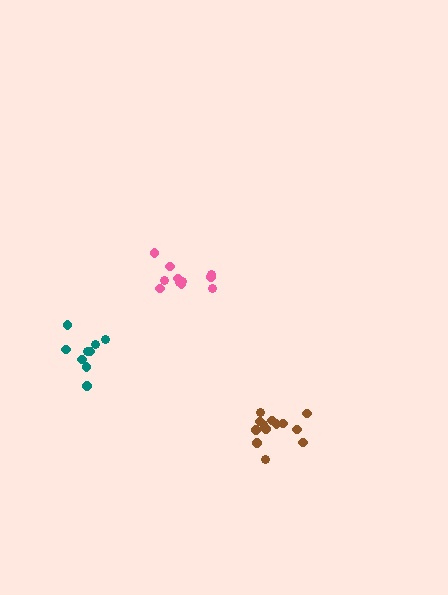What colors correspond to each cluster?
The clusters are colored: teal, pink, brown.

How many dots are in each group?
Group 1: 9 dots, Group 2: 11 dots, Group 3: 13 dots (33 total).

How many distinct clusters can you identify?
There are 3 distinct clusters.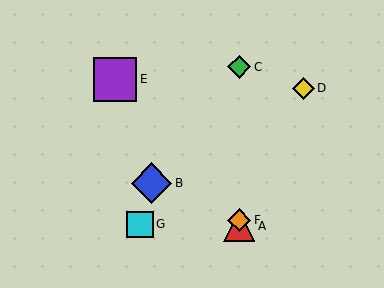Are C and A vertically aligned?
Yes, both are at x≈239.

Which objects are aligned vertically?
Objects A, C, F are aligned vertically.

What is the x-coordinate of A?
Object A is at x≈239.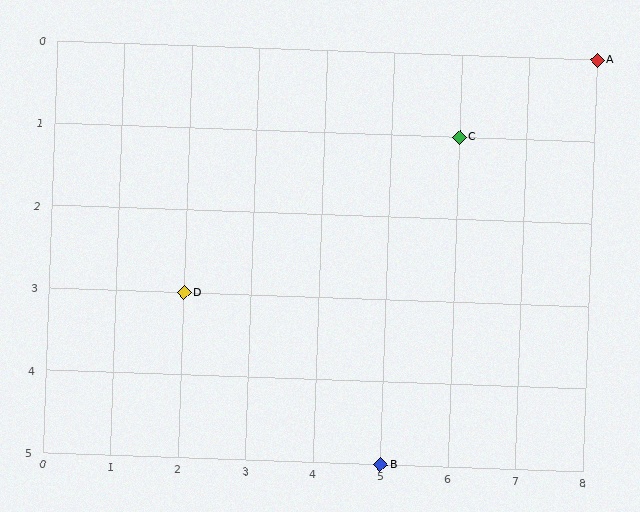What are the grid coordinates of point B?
Point B is at grid coordinates (5, 5).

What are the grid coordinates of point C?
Point C is at grid coordinates (6, 1).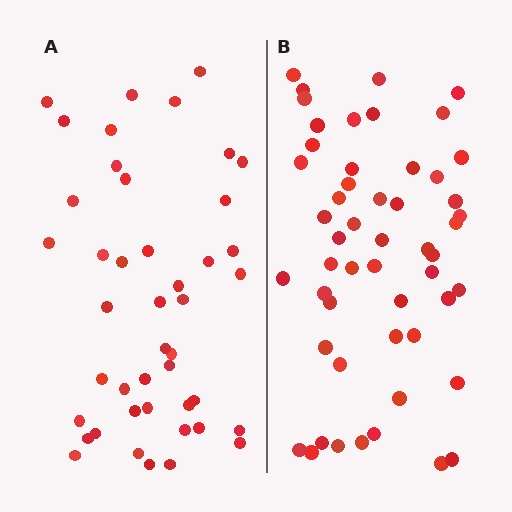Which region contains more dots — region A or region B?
Region B (the right region) has more dots.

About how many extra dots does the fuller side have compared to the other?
Region B has roughly 8 or so more dots than region A.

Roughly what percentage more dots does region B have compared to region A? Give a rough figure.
About 20% more.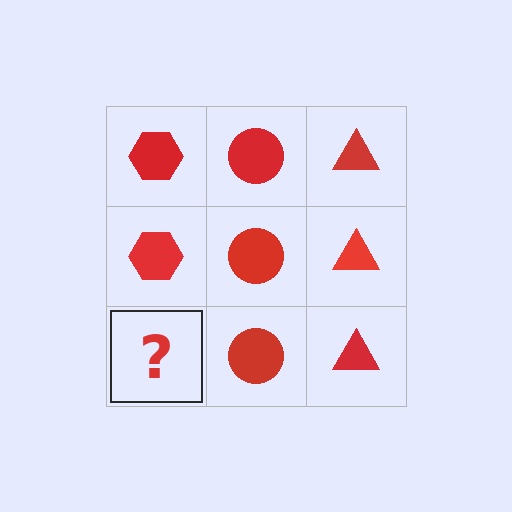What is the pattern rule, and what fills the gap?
The rule is that each column has a consistent shape. The gap should be filled with a red hexagon.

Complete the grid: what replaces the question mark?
The question mark should be replaced with a red hexagon.